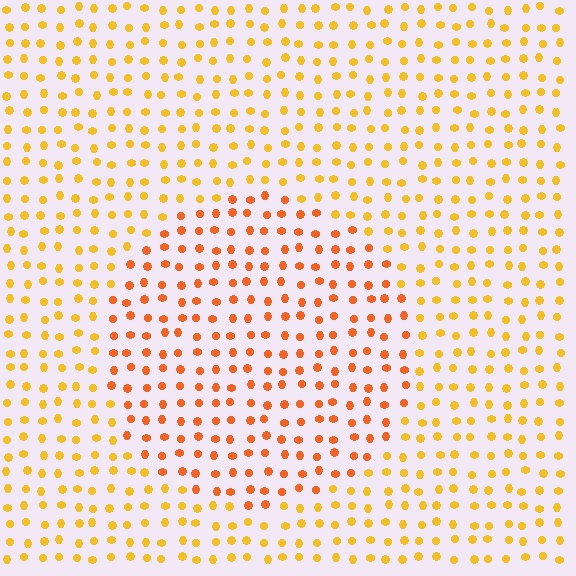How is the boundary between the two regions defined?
The boundary is defined purely by a slight shift in hue (about 28 degrees). Spacing, size, and orientation are identical on both sides.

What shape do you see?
I see a circle.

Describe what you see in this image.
The image is filled with small yellow elements in a uniform arrangement. A circle-shaped region is visible where the elements are tinted to a slightly different hue, forming a subtle color boundary.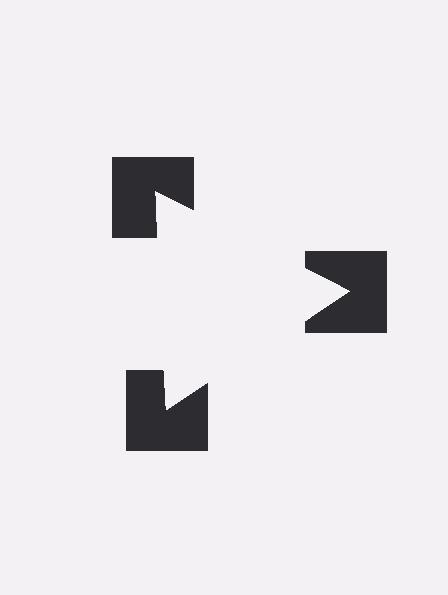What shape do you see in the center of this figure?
An illusory triangle — its edges are inferred from the aligned wedge cuts in the notched squares, not physically drawn.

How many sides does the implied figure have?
3 sides.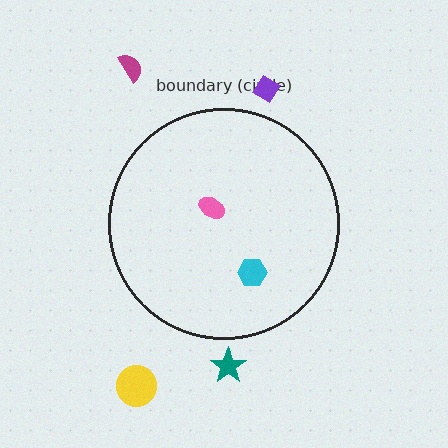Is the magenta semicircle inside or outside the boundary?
Outside.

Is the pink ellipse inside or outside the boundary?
Inside.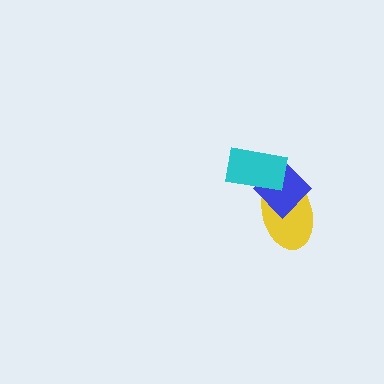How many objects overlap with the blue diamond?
2 objects overlap with the blue diamond.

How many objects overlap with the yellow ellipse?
2 objects overlap with the yellow ellipse.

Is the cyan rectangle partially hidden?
No, no other shape covers it.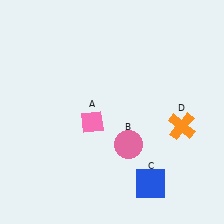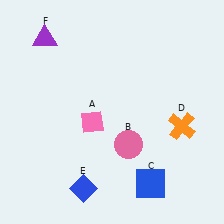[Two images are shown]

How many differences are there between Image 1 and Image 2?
There are 2 differences between the two images.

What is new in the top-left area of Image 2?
A purple triangle (F) was added in the top-left area of Image 2.